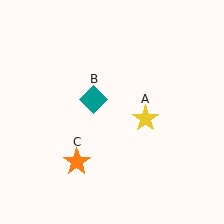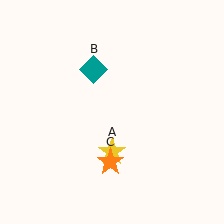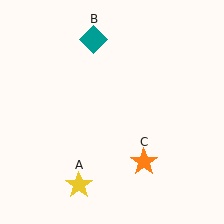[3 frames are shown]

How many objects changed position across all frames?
3 objects changed position: yellow star (object A), teal diamond (object B), orange star (object C).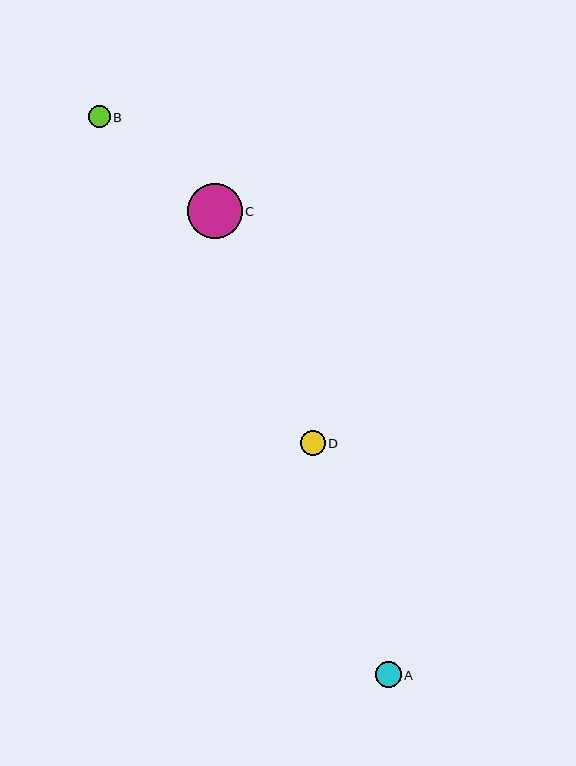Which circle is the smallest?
Circle B is the smallest with a size of approximately 22 pixels.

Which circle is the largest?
Circle C is the largest with a size of approximately 55 pixels.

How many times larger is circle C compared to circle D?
Circle C is approximately 2.2 times the size of circle D.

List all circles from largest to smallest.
From largest to smallest: C, A, D, B.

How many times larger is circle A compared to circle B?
Circle A is approximately 1.2 times the size of circle B.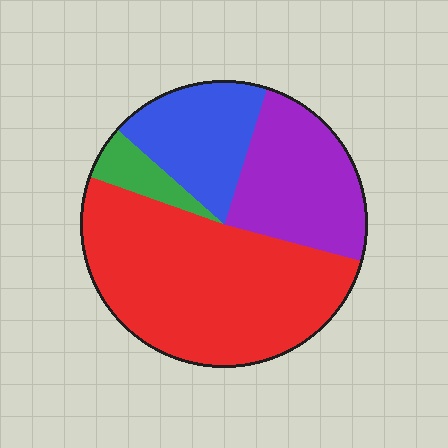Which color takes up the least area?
Green, at roughly 5%.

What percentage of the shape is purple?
Purple takes up about one quarter (1/4) of the shape.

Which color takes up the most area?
Red, at roughly 50%.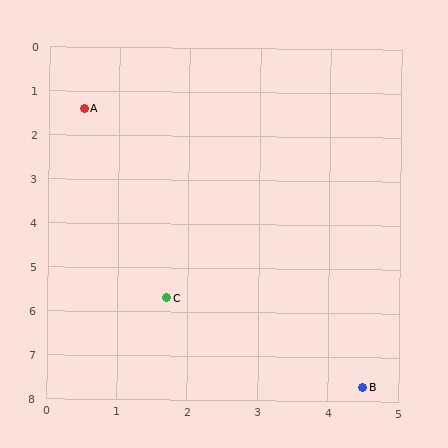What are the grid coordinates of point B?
Point B is at approximately (4.5, 7.7).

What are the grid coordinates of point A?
Point A is at approximately (0.5, 1.4).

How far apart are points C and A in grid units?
Points C and A are about 4.5 grid units apart.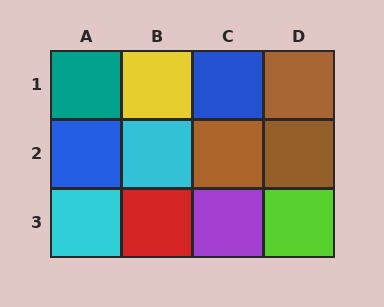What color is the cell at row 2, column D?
Brown.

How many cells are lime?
1 cell is lime.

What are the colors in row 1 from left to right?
Teal, yellow, blue, brown.